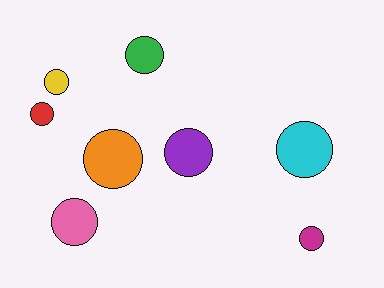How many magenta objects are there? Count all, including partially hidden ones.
There is 1 magenta object.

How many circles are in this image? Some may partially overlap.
There are 8 circles.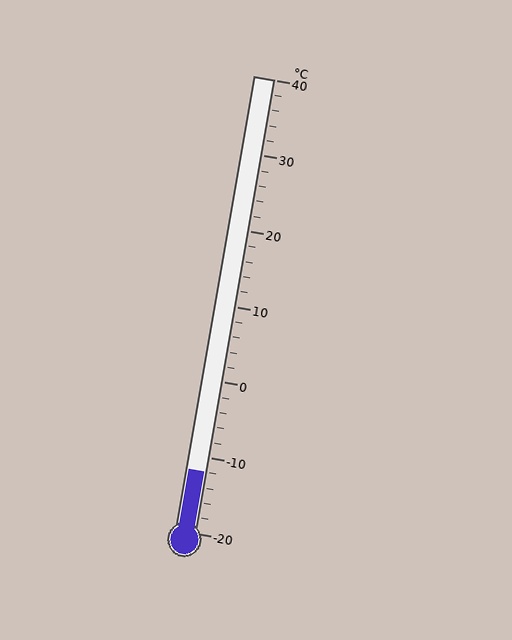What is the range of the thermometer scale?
The thermometer scale ranges from -20°C to 40°C.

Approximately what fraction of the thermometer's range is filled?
The thermometer is filled to approximately 15% of its range.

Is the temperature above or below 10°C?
The temperature is below 10°C.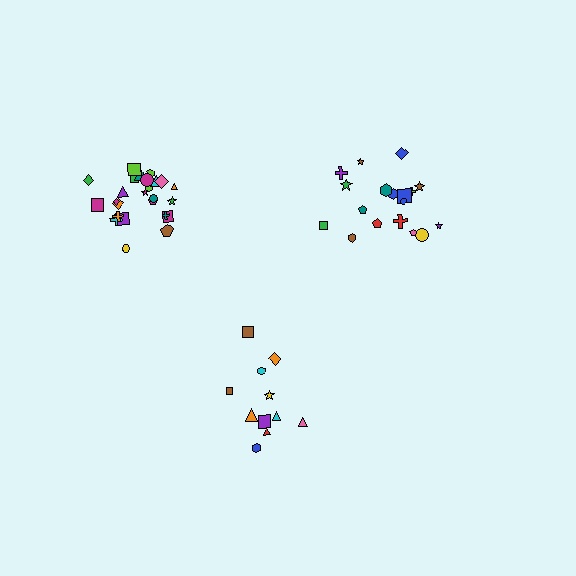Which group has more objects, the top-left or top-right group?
The top-left group.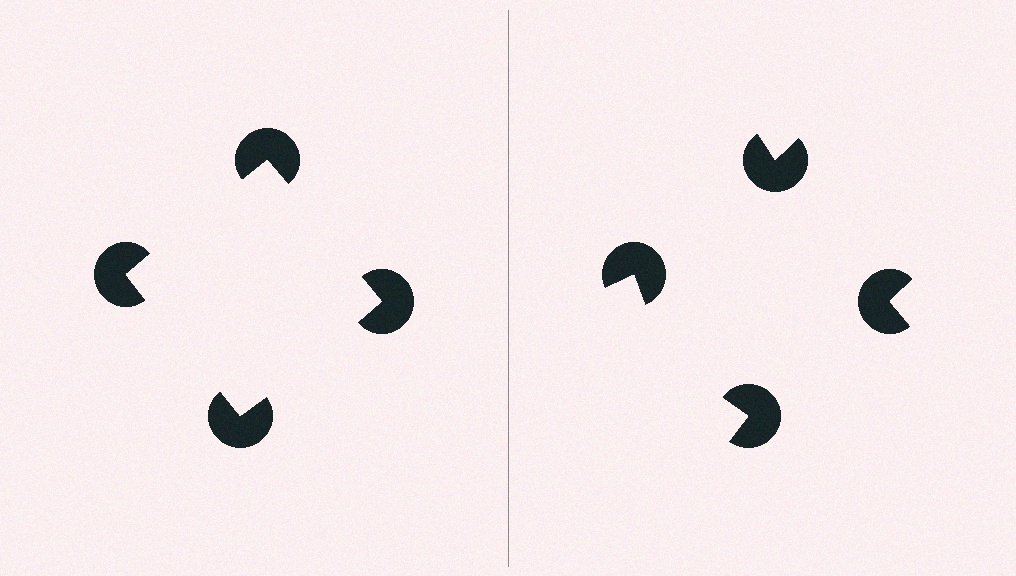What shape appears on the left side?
An illusory square.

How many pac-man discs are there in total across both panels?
8 — 4 on each side.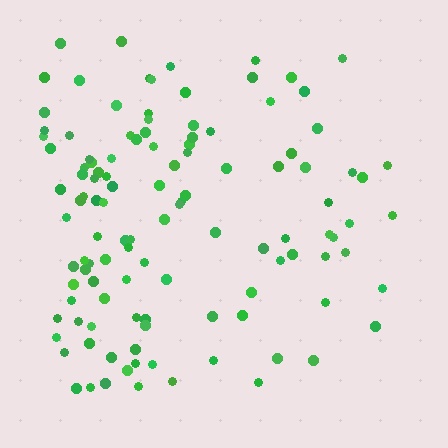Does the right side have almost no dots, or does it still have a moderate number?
Still a moderate number, just noticeably fewer than the left.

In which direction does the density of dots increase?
From right to left, with the left side densest.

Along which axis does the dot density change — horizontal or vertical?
Horizontal.